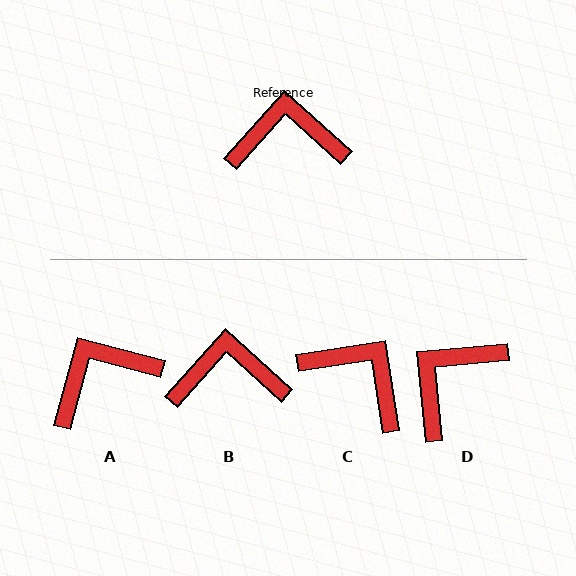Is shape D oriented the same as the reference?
No, it is off by about 48 degrees.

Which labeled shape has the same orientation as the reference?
B.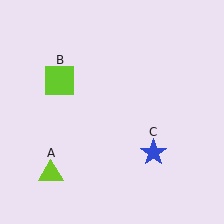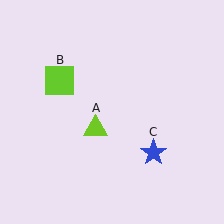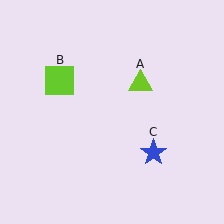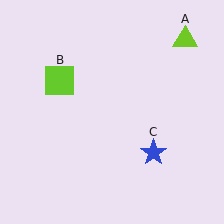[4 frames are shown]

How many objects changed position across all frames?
1 object changed position: lime triangle (object A).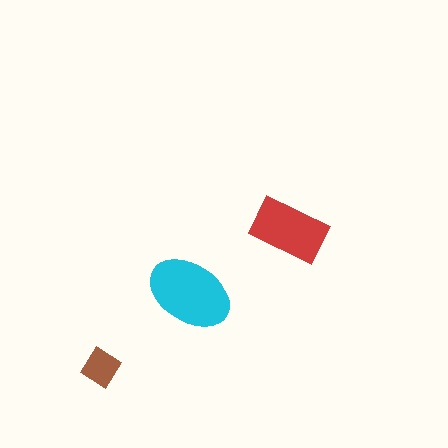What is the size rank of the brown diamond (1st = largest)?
3rd.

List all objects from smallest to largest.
The brown diamond, the red rectangle, the cyan ellipse.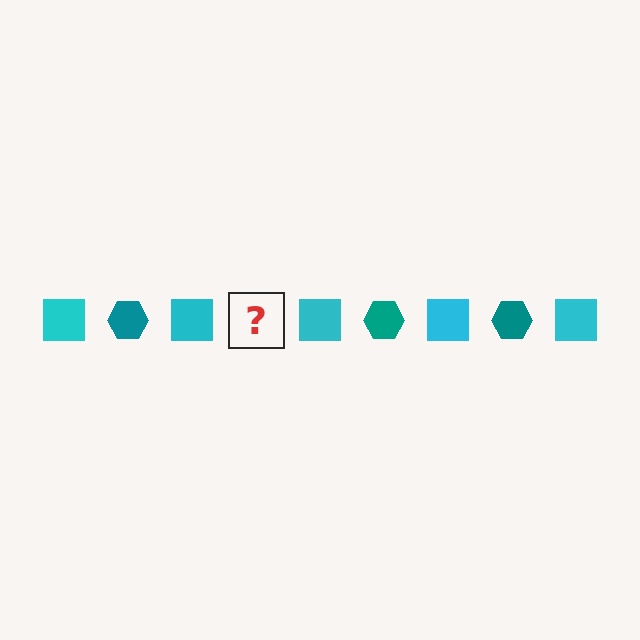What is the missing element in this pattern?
The missing element is a teal hexagon.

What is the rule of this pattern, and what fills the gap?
The rule is that the pattern alternates between cyan square and teal hexagon. The gap should be filled with a teal hexagon.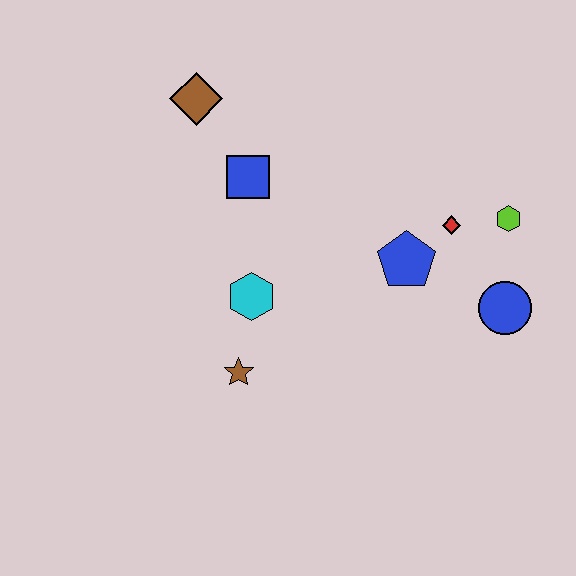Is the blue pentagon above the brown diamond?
No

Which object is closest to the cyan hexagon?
The brown star is closest to the cyan hexagon.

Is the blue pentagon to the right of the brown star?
Yes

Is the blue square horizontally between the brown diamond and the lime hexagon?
Yes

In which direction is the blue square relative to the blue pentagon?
The blue square is to the left of the blue pentagon.